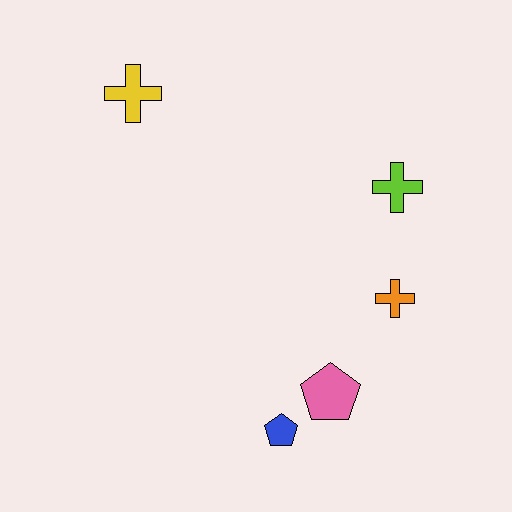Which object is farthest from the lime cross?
The yellow cross is farthest from the lime cross.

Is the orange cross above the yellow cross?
No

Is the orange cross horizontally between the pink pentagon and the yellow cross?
No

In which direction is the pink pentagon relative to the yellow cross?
The pink pentagon is below the yellow cross.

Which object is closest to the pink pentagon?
The blue pentagon is closest to the pink pentagon.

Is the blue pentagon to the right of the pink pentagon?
No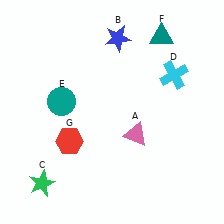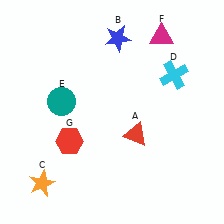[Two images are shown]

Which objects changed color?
A changed from pink to red. C changed from green to orange. F changed from teal to magenta.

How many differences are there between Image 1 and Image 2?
There are 3 differences between the two images.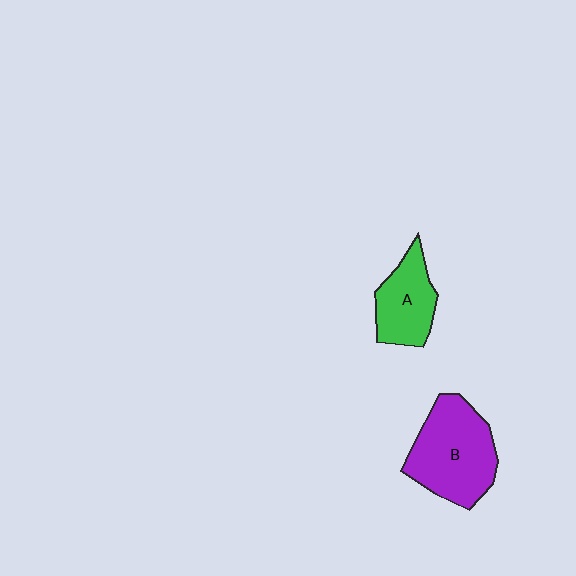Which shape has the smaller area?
Shape A (green).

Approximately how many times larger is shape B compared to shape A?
Approximately 1.6 times.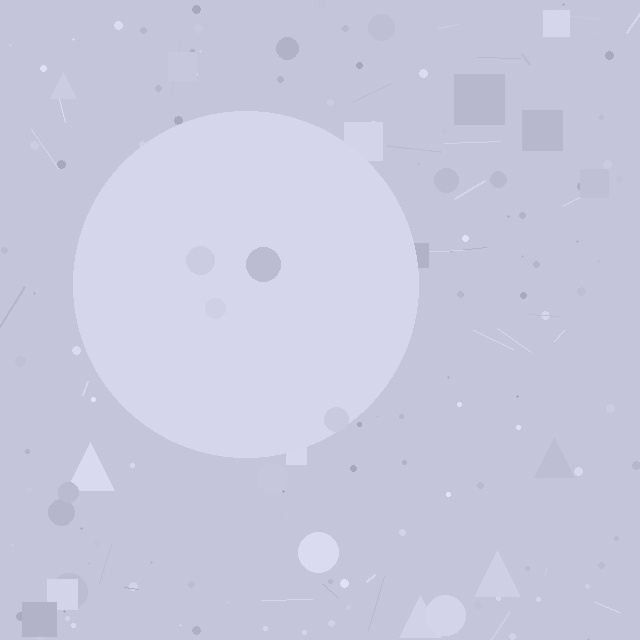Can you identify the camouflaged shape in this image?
The camouflaged shape is a circle.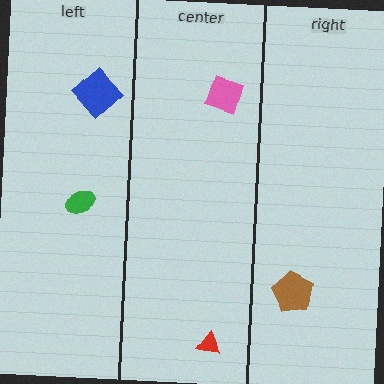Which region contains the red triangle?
The center region.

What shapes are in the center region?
The red triangle, the pink diamond.